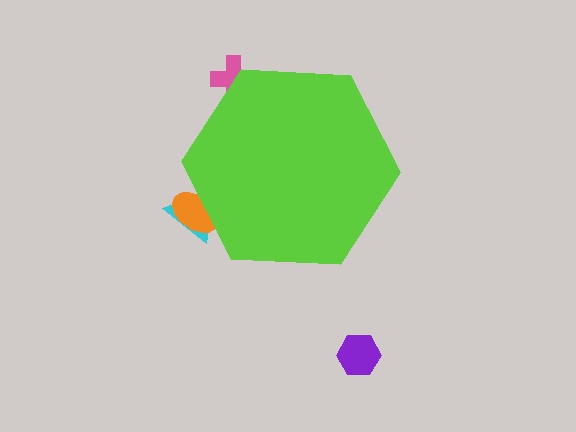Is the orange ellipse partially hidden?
Yes, the orange ellipse is partially hidden behind the lime hexagon.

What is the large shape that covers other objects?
A lime hexagon.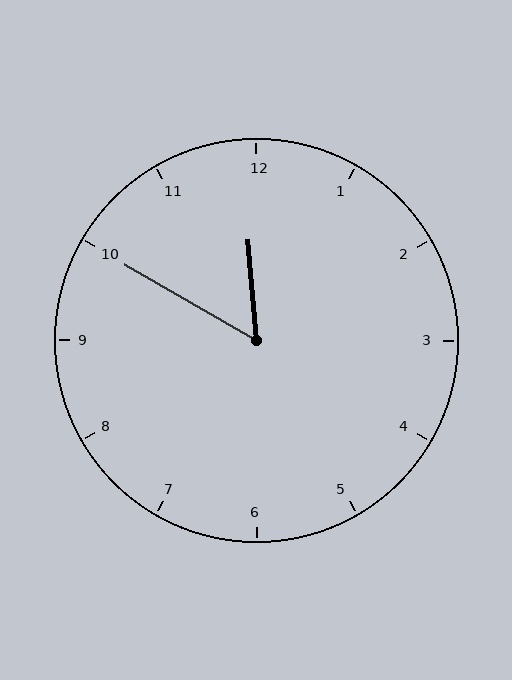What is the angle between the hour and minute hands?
Approximately 55 degrees.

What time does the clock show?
11:50.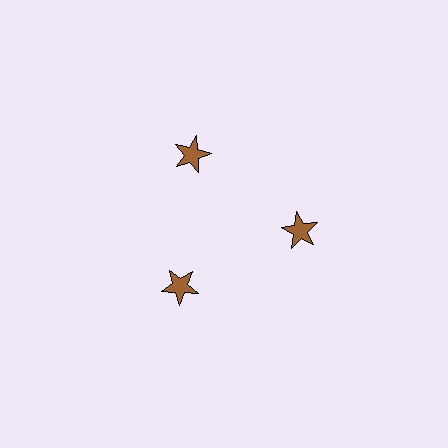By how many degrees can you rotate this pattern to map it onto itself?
The pattern maps onto itself every 120 degrees of rotation.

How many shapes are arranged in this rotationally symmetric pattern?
There are 3 shapes, arranged in 3 groups of 1.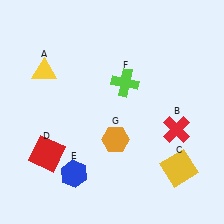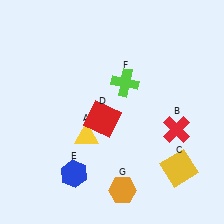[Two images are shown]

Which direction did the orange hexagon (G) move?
The orange hexagon (G) moved down.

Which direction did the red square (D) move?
The red square (D) moved right.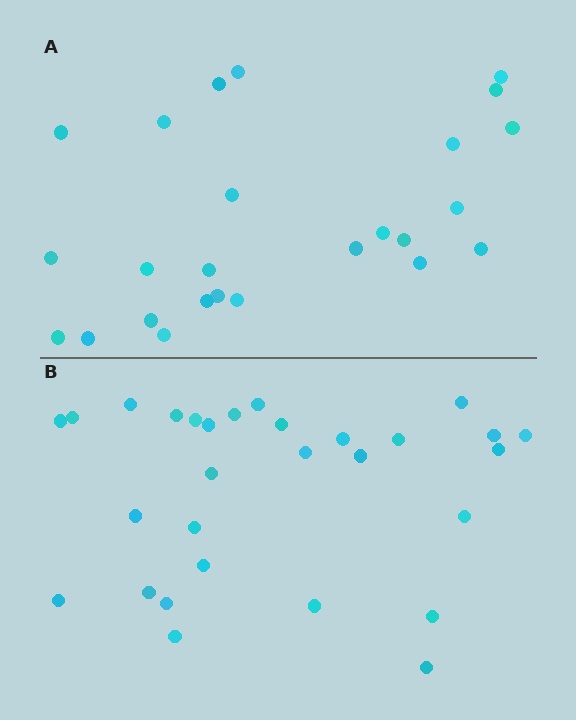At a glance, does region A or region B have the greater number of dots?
Region B (the bottom region) has more dots.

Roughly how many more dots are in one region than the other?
Region B has about 4 more dots than region A.